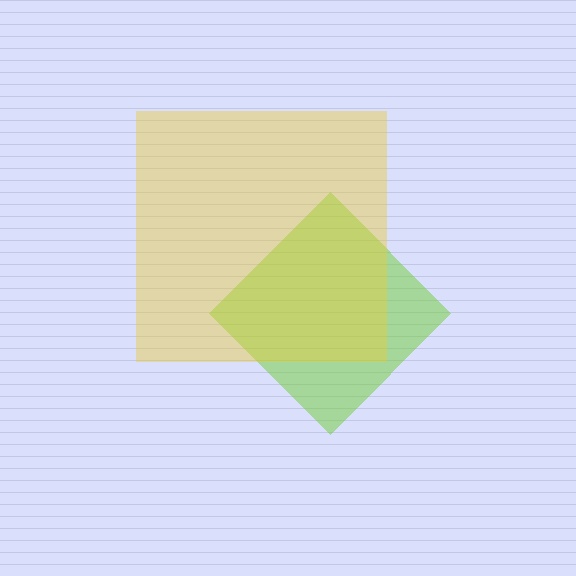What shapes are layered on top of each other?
The layered shapes are: a lime diamond, a yellow square.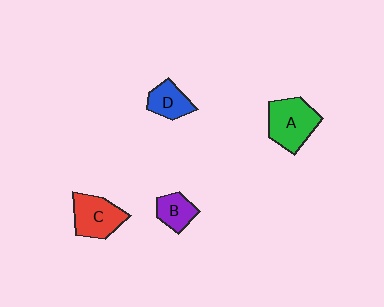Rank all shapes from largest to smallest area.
From largest to smallest: A (green), C (red), D (blue), B (purple).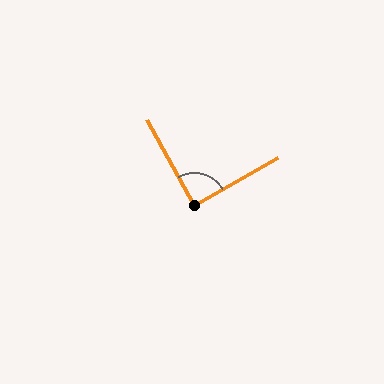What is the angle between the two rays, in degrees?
Approximately 89 degrees.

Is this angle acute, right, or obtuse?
It is approximately a right angle.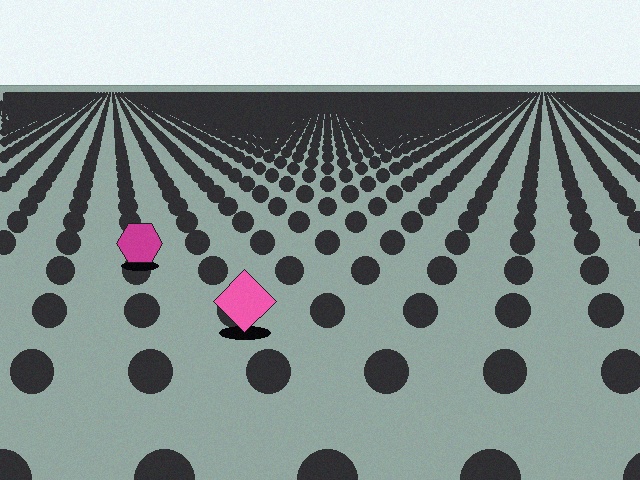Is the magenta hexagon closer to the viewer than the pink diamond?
No. The pink diamond is closer — you can tell from the texture gradient: the ground texture is coarser near it.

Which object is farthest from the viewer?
The magenta hexagon is farthest from the viewer. It appears smaller and the ground texture around it is denser.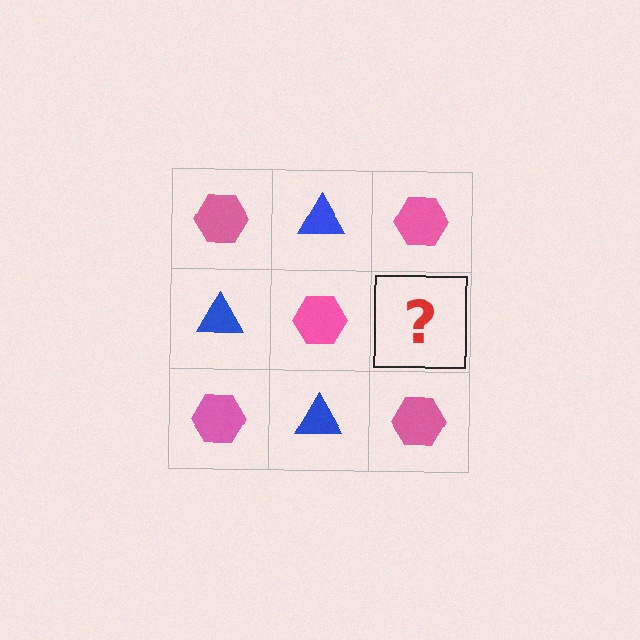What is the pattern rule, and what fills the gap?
The rule is that it alternates pink hexagon and blue triangle in a checkerboard pattern. The gap should be filled with a blue triangle.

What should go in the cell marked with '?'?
The missing cell should contain a blue triangle.